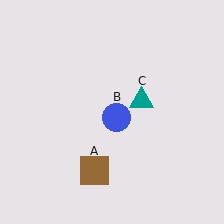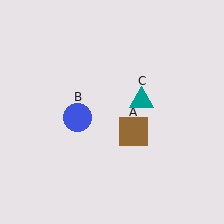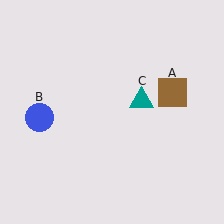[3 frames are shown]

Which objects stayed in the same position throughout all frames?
Teal triangle (object C) remained stationary.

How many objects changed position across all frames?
2 objects changed position: brown square (object A), blue circle (object B).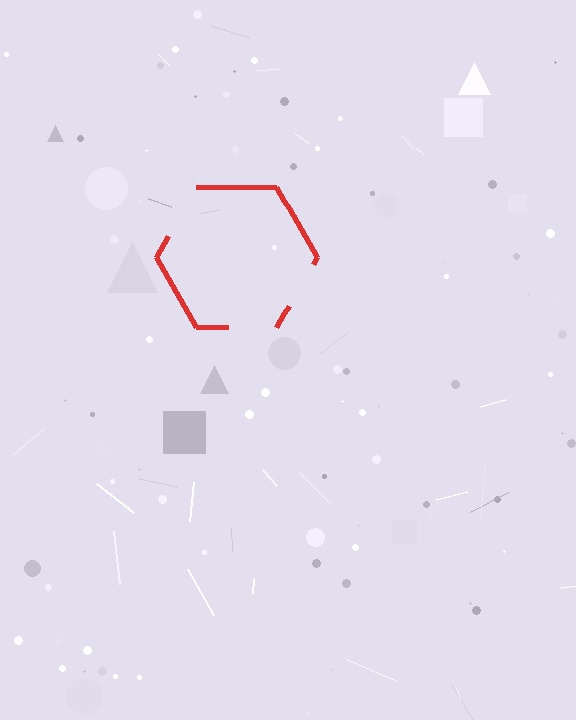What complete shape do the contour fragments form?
The contour fragments form a hexagon.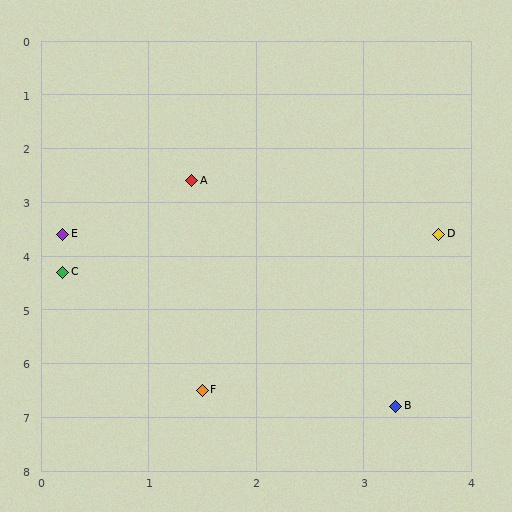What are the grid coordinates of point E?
Point E is at approximately (0.2, 3.6).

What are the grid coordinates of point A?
Point A is at approximately (1.4, 2.6).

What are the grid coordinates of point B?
Point B is at approximately (3.3, 6.8).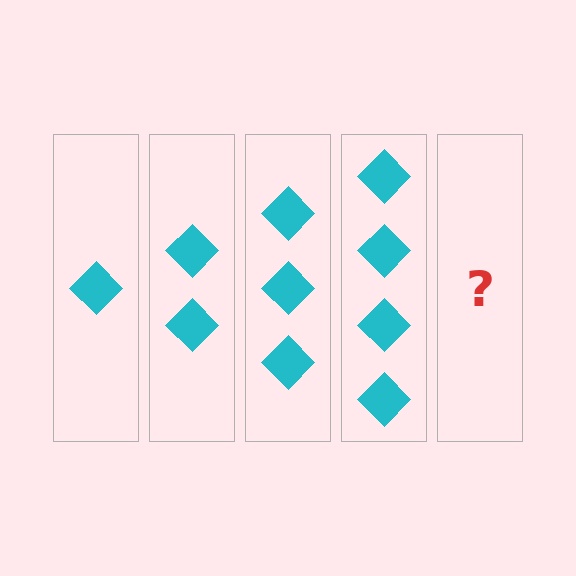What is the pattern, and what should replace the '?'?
The pattern is that each step adds one more diamond. The '?' should be 5 diamonds.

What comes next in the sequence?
The next element should be 5 diamonds.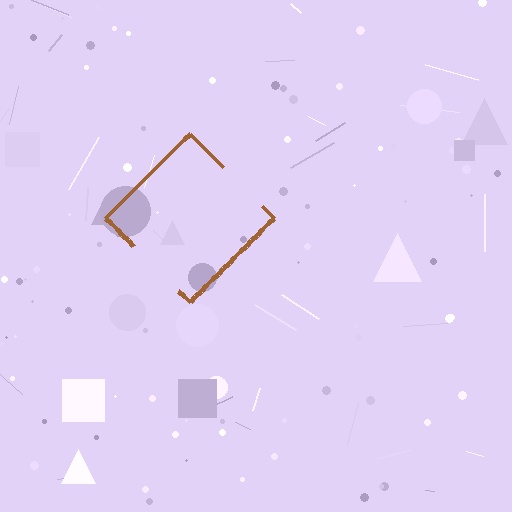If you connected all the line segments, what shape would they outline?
They would outline a diamond.